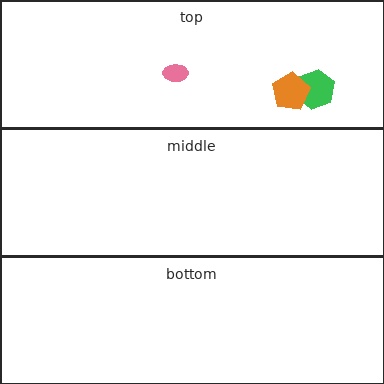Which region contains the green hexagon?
The top region.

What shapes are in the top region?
The green hexagon, the pink ellipse, the orange pentagon.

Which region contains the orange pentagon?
The top region.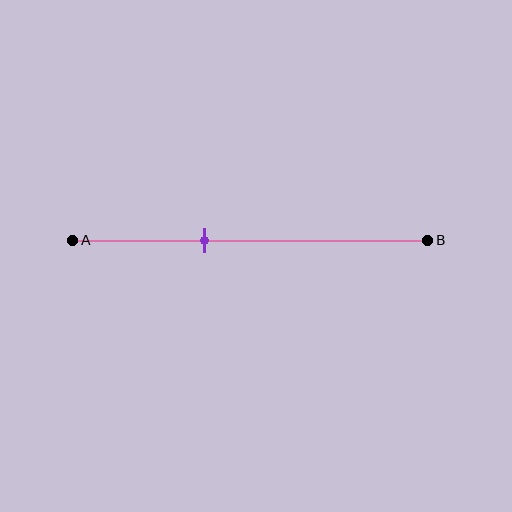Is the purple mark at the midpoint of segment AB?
No, the mark is at about 35% from A, not at the 50% midpoint.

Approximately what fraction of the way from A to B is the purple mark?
The purple mark is approximately 35% of the way from A to B.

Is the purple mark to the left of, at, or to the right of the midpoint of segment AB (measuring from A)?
The purple mark is to the left of the midpoint of segment AB.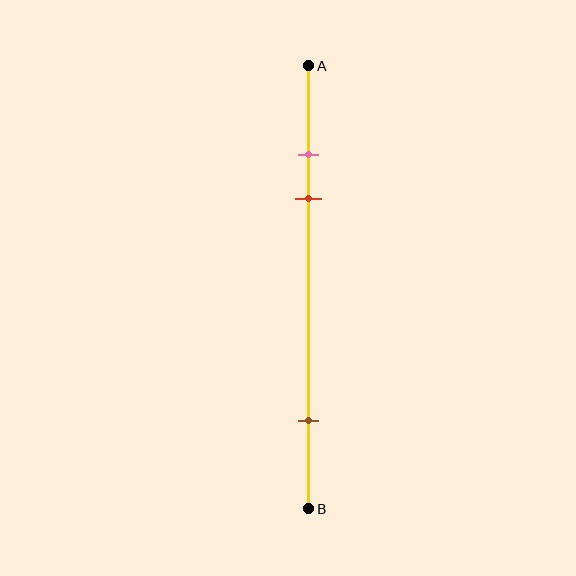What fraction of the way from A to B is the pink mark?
The pink mark is approximately 20% (0.2) of the way from A to B.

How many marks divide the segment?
There are 3 marks dividing the segment.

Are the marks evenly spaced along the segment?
No, the marks are not evenly spaced.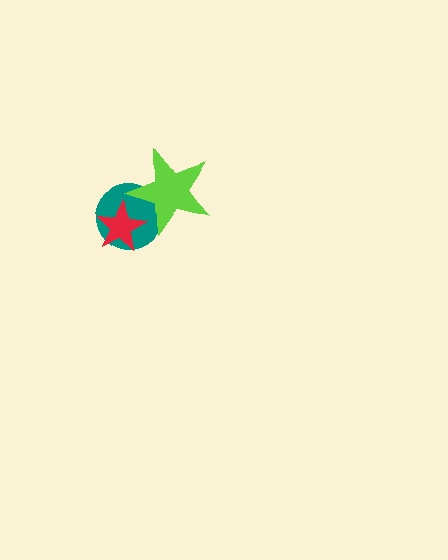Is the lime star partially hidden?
No, no other shape covers it.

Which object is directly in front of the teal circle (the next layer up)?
The red star is directly in front of the teal circle.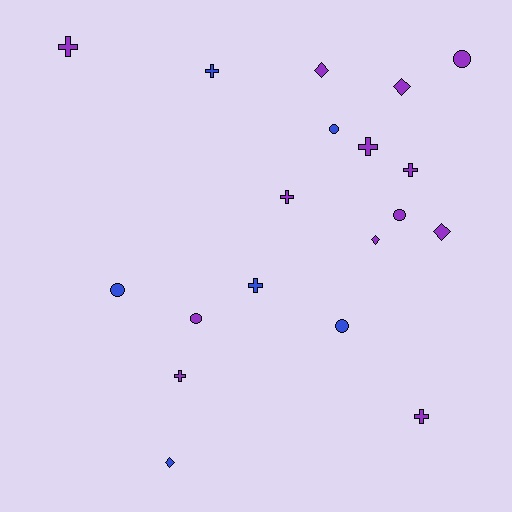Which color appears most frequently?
Purple, with 13 objects.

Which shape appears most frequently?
Cross, with 8 objects.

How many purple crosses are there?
There are 6 purple crosses.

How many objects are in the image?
There are 19 objects.